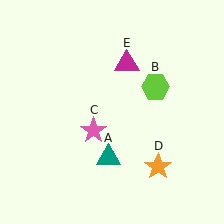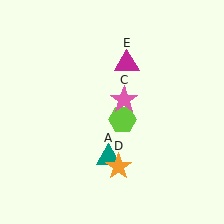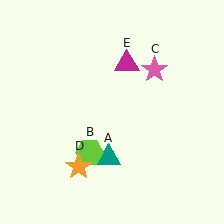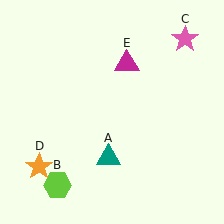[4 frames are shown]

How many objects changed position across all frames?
3 objects changed position: lime hexagon (object B), pink star (object C), orange star (object D).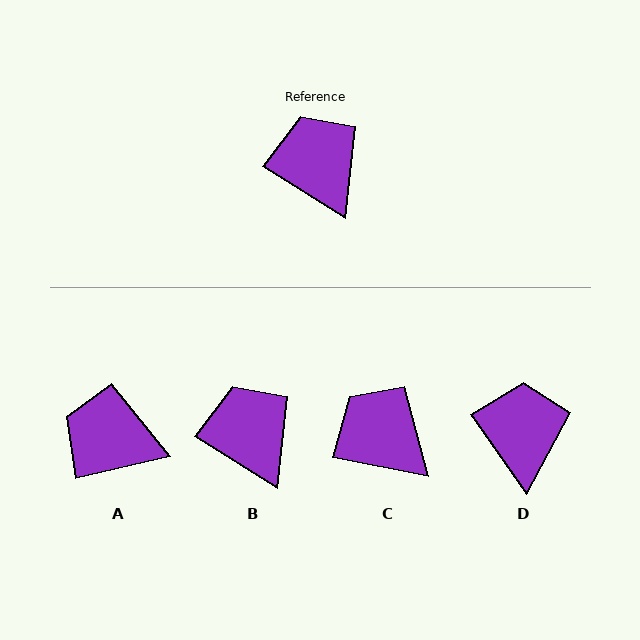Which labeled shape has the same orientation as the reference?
B.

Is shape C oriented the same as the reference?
No, it is off by about 21 degrees.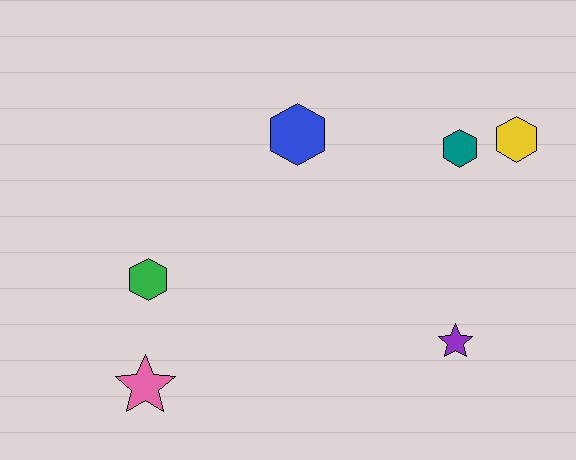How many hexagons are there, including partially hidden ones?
There are 4 hexagons.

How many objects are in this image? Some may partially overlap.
There are 6 objects.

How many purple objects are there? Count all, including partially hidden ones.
There is 1 purple object.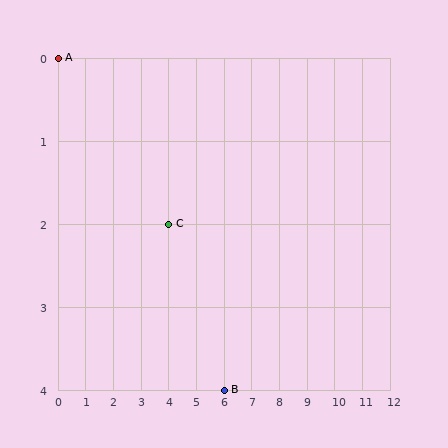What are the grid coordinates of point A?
Point A is at grid coordinates (0, 0).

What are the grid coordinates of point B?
Point B is at grid coordinates (6, 4).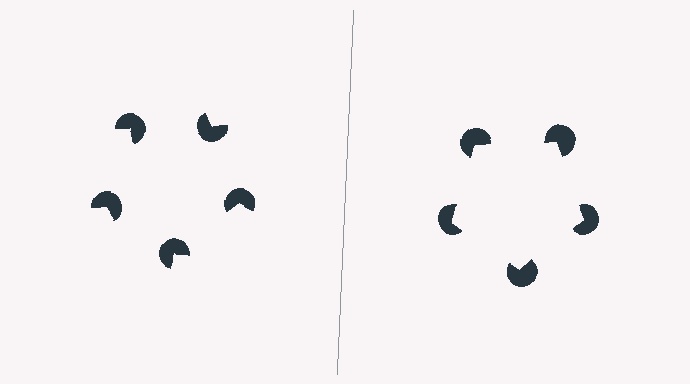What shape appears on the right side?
An illusory pentagon.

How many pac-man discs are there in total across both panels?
10 — 5 on each side.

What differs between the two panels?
The pac-man discs are positioned identically on both sides; only the wedge orientations differ. On the right they align to a pentagon; on the left they are misaligned.